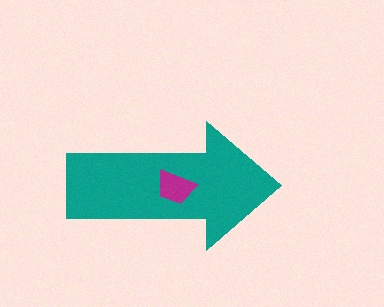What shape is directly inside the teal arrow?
The magenta trapezoid.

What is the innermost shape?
The magenta trapezoid.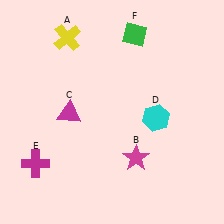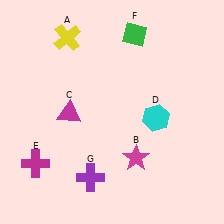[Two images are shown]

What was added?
A purple cross (G) was added in Image 2.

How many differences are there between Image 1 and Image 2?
There is 1 difference between the two images.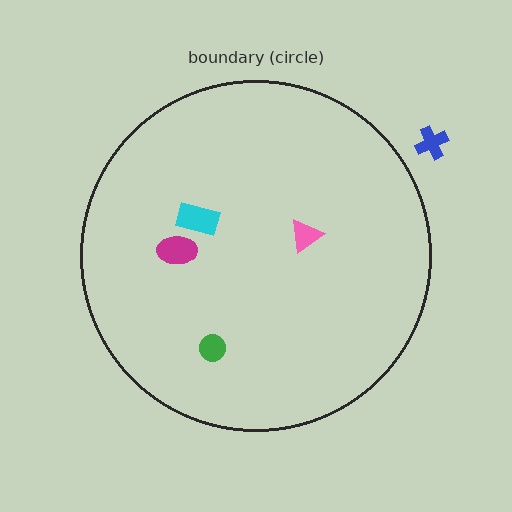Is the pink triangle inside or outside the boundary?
Inside.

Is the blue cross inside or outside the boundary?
Outside.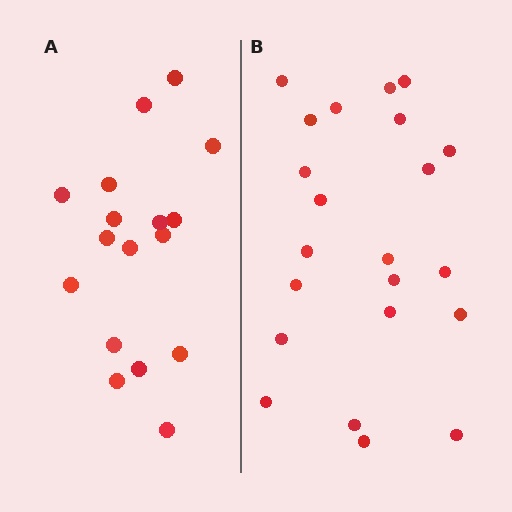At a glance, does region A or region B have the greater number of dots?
Region B (the right region) has more dots.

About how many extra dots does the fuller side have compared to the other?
Region B has about 5 more dots than region A.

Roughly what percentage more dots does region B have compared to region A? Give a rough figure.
About 30% more.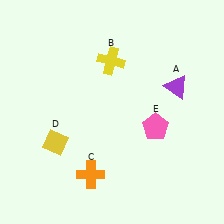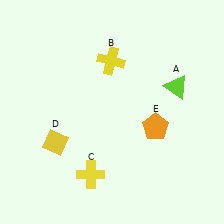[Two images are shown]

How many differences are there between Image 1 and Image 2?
There are 3 differences between the two images.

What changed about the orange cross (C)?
In Image 1, C is orange. In Image 2, it changed to yellow.